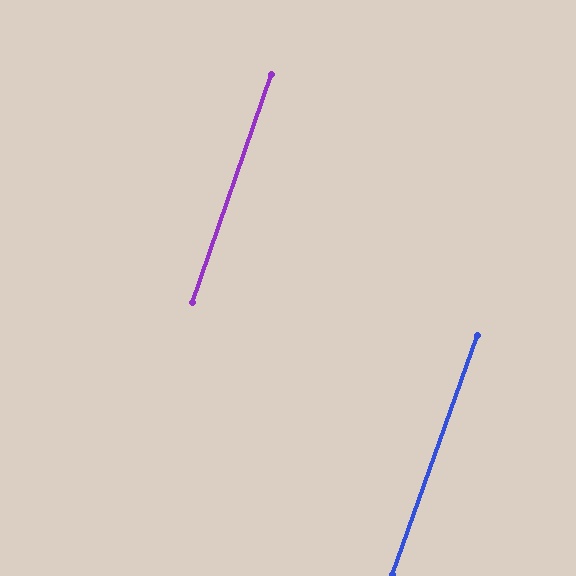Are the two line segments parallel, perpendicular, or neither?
Parallel — their directions differ by only 0.5°.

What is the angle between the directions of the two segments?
Approximately 1 degree.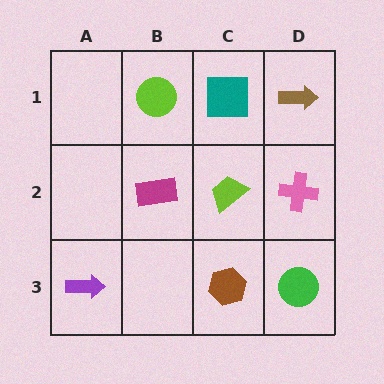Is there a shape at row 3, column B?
No, that cell is empty.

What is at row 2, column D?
A pink cross.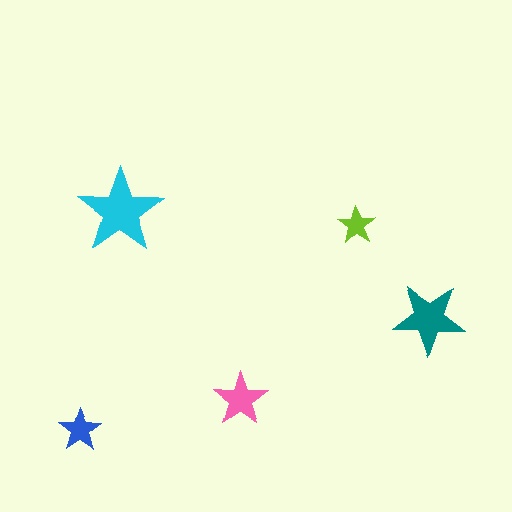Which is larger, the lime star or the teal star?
The teal one.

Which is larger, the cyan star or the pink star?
The cyan one.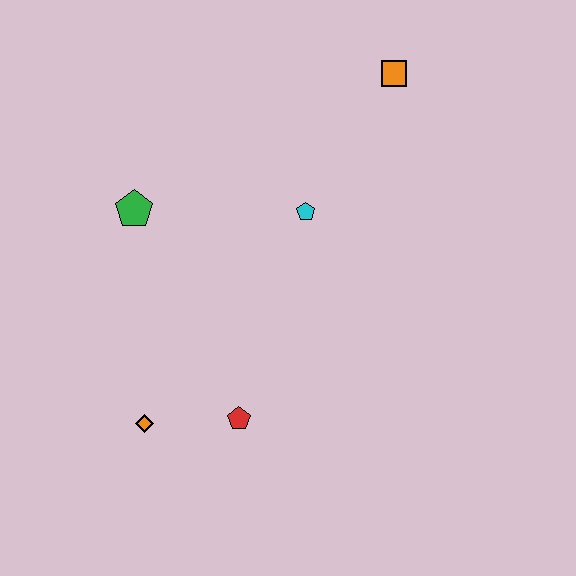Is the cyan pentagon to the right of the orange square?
No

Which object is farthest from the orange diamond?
The orange square is farthest from the orange diamond.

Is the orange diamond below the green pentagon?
Yes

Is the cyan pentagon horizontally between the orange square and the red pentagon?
Yes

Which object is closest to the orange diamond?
The red pentagon is closest to the orange diamond.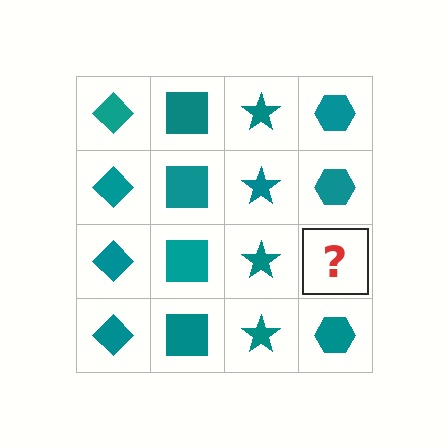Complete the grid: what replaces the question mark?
The question mark should be replaced with a teal hexagon.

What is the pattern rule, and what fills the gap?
The rule is that each column has a consistent shape. The gap should be filled with a teal hexagon.